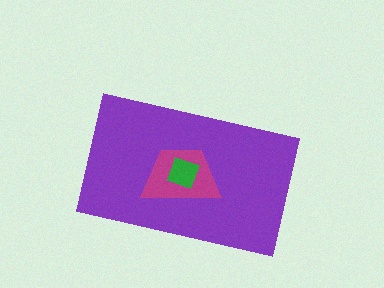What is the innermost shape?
The green diamond.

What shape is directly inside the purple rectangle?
The magenta trapezoid.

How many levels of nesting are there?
3.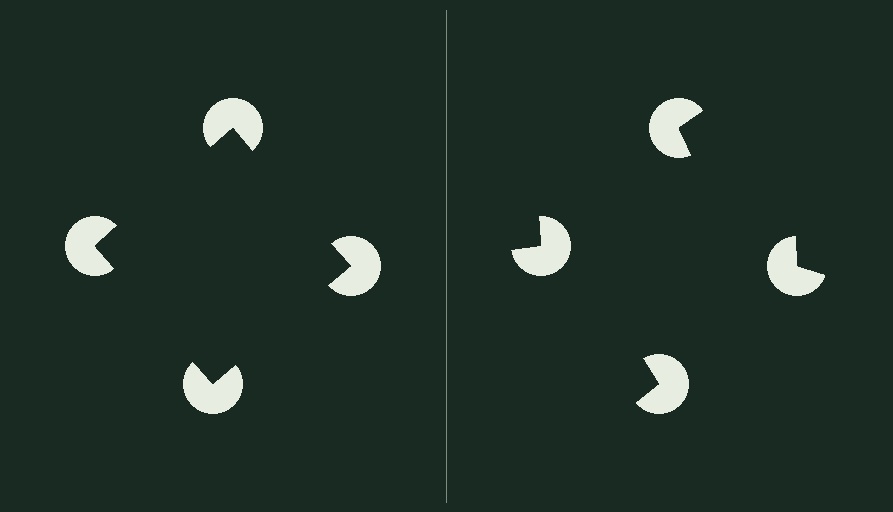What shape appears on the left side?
An illusory square.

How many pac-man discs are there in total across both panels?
8 — 4 on each side.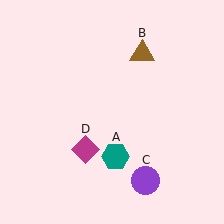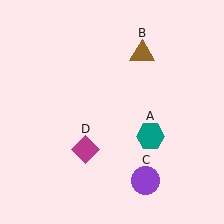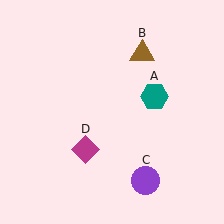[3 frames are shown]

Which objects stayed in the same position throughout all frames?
Brown triangle (object B) and purple circle (object C) and magenta diamond (object D) remained stationary.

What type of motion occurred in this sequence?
The teal hexagon (object A) rotated counterclockwise around the center of the scene.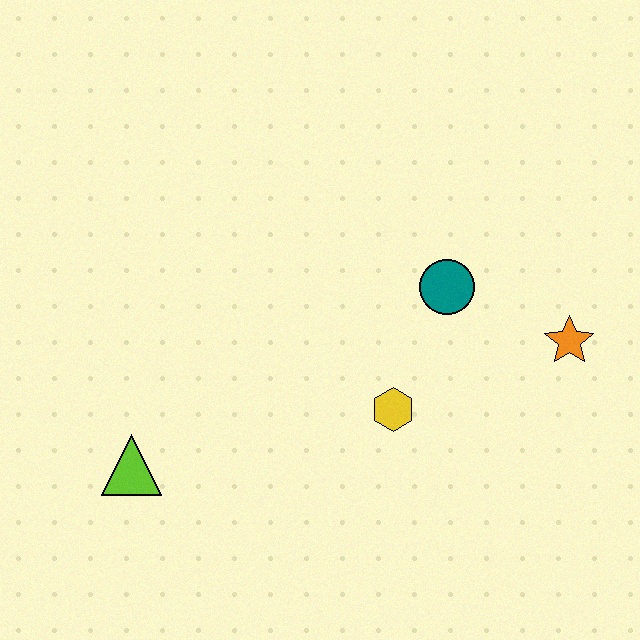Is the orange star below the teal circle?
Yes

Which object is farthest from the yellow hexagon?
The lime triangle is farthest from the yellow hexagon.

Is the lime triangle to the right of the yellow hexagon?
No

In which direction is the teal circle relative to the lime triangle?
The teal circle is to the right of the lime triangle.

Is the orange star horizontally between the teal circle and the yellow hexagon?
No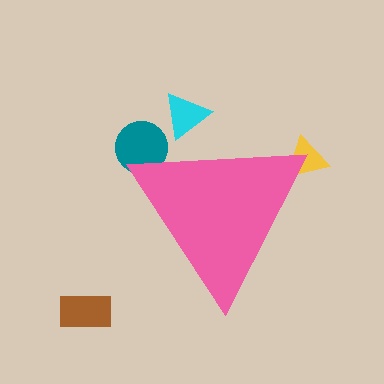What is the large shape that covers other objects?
A pink triangle.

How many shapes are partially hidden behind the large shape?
3 shapes are partially hidden.